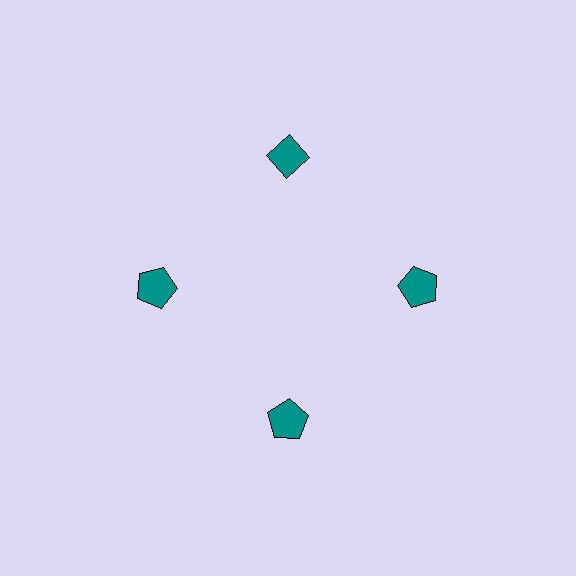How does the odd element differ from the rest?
It has a different shape: diamond instead of pentagon.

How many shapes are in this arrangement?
There are 4 shapes arranged in a ring pattern.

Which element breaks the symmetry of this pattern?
The teal diamond at roughly the 12 o'clock position breaks the symmetry. All other shapes are teal pentagons.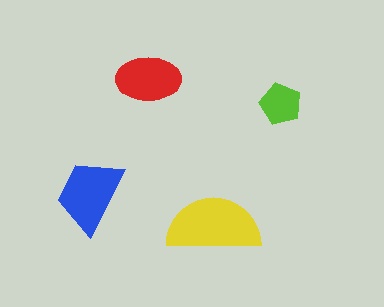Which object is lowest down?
The yellow semicircle is bottommost.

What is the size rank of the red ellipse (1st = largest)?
3rd.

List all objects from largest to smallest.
The yellow semicircle, the blue trapezoid, the red ellipse, the lime pentagon.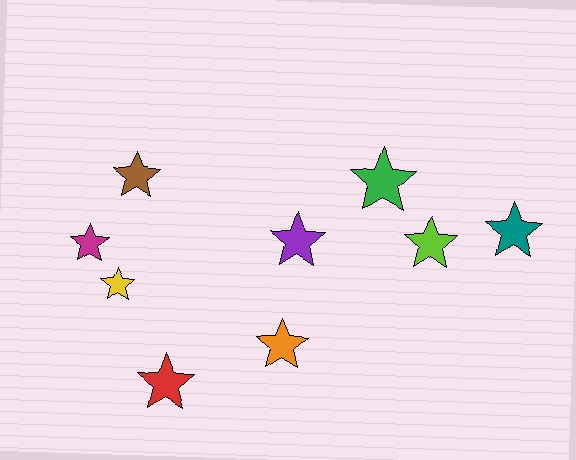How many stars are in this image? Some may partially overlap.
There are 9 stars.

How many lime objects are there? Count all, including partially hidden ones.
There is 1 lime object.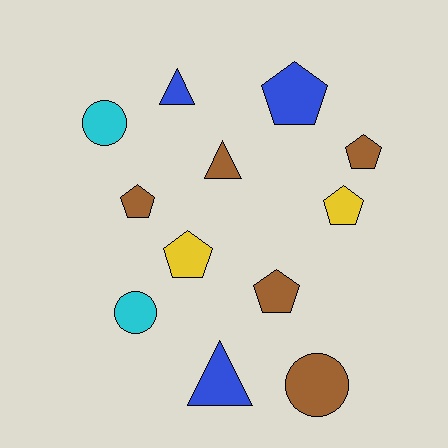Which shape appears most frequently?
Pentagon, with 6 objects.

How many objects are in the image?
There are 12 objects.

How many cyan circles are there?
There are 2 cyan circles.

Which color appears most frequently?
Brown, with 5 objects.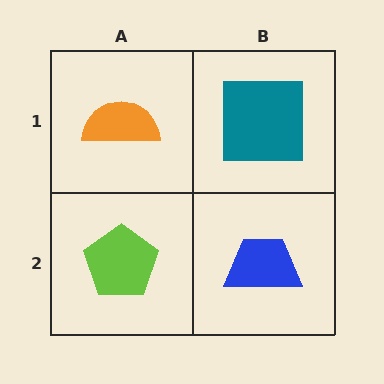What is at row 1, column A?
An orange semicircle.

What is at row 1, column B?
A teal square.